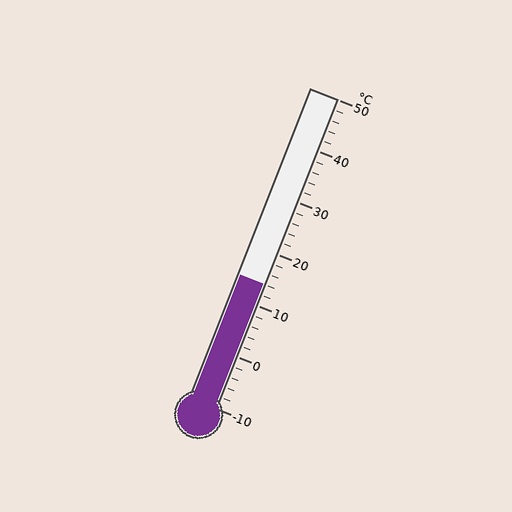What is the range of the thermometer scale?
The thermometer scale ranges from -10°C to 50°C.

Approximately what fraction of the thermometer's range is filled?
The thermometer is filled to approximately 40% of its range.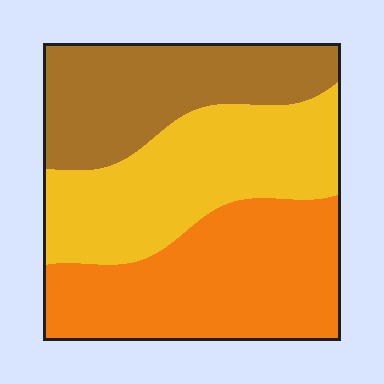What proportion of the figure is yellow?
Yellow covers 34% of the figure.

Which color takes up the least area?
Brown, at roughly 30%.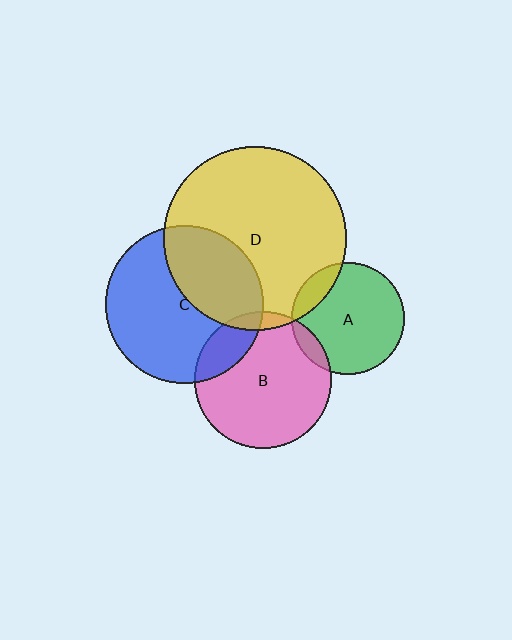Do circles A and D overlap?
Yes.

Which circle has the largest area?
Circle D (yellow).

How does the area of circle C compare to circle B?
Approximately 1.3 times.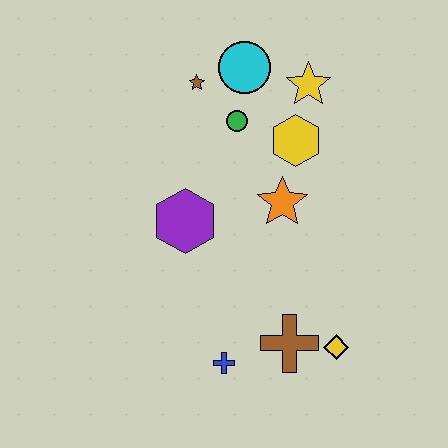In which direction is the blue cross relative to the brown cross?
The blue cross is to the left of the brown cross.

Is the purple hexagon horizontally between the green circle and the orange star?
No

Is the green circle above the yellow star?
No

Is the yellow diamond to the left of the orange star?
No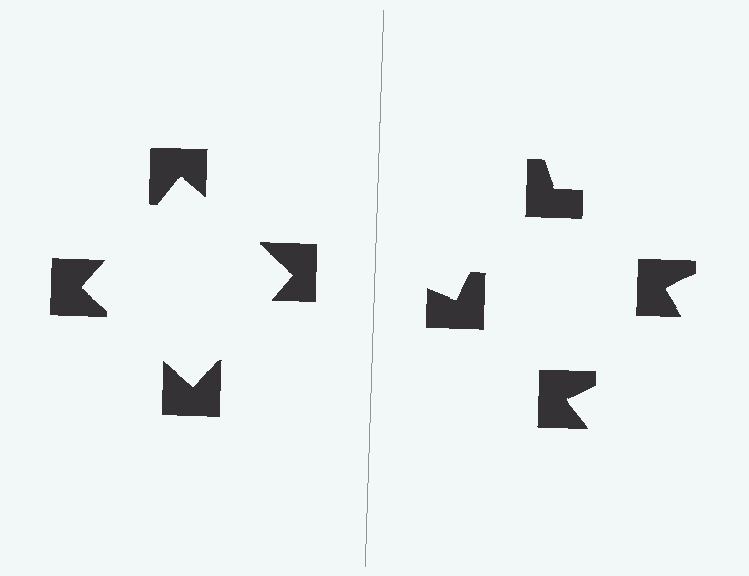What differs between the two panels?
The notched squares are positioned identically on both sides; only the wedge orientations differ. On the left they align to a square; on the right they are misaligned.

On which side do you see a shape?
An illusory square appears on the left side. On the right side the wedge cuts are rotated, so no coherent shape forms.